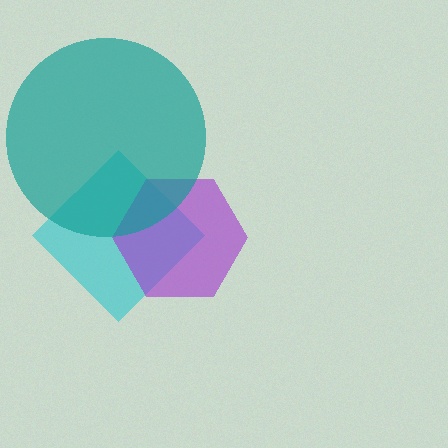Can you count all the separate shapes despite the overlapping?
Yes, there are 3 separate shapes.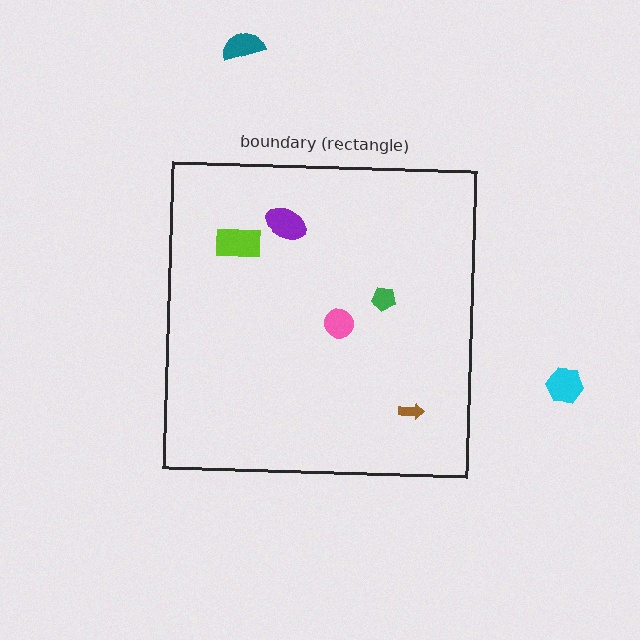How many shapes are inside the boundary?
5 inside, 2 outside.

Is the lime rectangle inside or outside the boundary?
Inside.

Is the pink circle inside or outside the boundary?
Inside.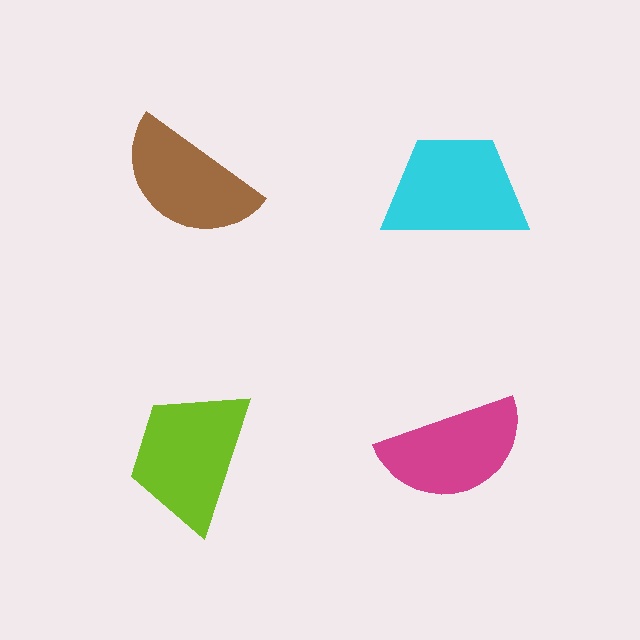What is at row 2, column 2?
A magenta semicircle.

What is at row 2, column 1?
A lime trapezoid.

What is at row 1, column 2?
A cyan trapezoid.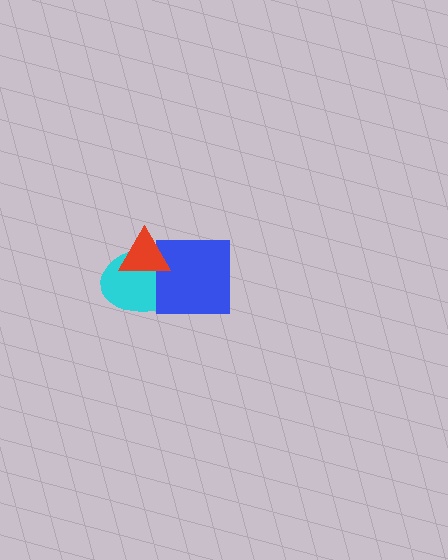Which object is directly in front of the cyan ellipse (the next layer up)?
The blue square is directly in front of the cyan ellipse.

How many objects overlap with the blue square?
2 objects overlap with the blue square.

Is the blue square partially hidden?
Yes, it is partially covered by another shape.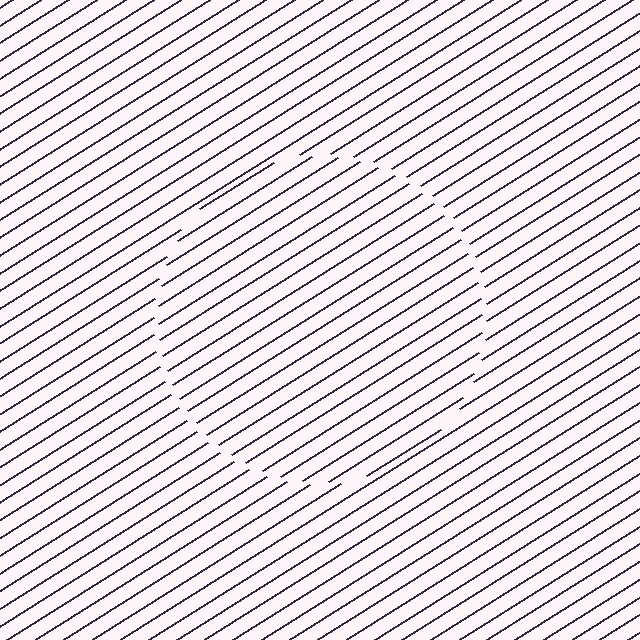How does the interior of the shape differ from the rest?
The interior of the shape contains the same grating, shifted by half a period — the contour is defined by the phase discontinuity where line-ends from the inner and outer gratings abut.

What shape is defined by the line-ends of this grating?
An illusory circle. The interior of the shape contains the same grating, shifted by half a period — the contour is defined by the phase discontinuity where line-ends from the inner and outer gratings abut.